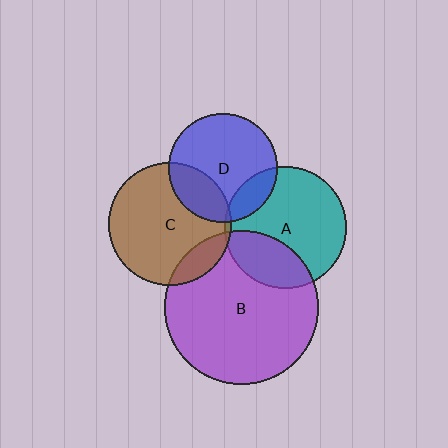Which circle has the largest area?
Circle B (purple).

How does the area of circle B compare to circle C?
Approximately 1.6 times.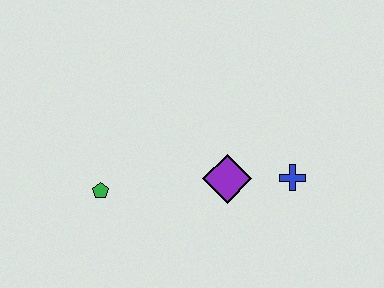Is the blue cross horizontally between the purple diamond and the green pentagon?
No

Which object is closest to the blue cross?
The purple diamond is closest to the blue cross.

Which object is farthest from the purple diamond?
The green pentagon is farthest from the purple diamond.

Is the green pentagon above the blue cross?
No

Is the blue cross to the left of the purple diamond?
No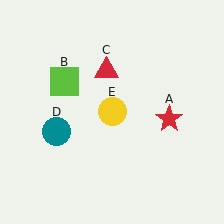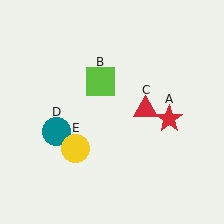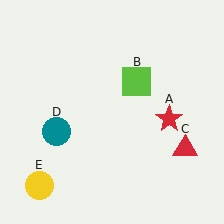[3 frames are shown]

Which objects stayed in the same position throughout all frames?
Red star (object A) and teal circle (object D) remained stationary.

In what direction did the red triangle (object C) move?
The red triangle (object C) moved down and to the right.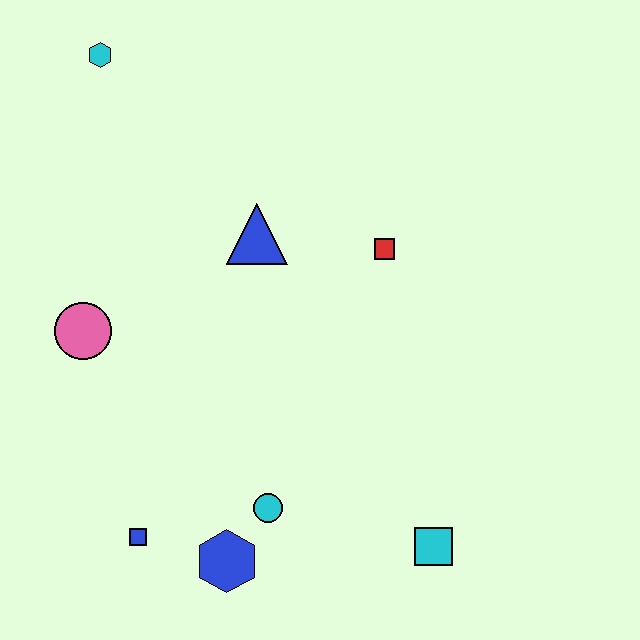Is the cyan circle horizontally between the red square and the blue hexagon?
Yes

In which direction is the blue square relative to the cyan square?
The blue square is to the left of the cyan square.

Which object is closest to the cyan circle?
The blue hexagon is closest to the cyan circle.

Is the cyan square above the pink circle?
No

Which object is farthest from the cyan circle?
The cyan hexagon is farthest from the cyan circle.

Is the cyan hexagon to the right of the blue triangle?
No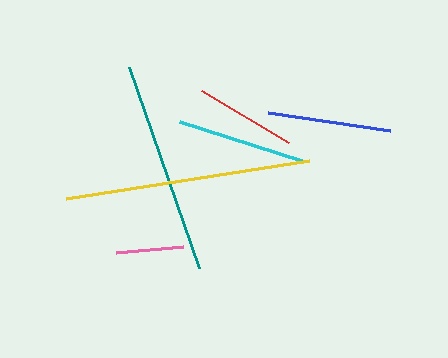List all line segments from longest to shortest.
From longest to shortest: yellow, teal, cyan, blue, red, pink.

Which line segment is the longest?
The yellow line is the longest at approximately 246 pixels.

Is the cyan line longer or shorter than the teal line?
The teal line is longer than the cyan line.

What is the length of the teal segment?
The teal segment is approximately 213 pixels long.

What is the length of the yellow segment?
The yellow segment is approximately 246 pixels long.